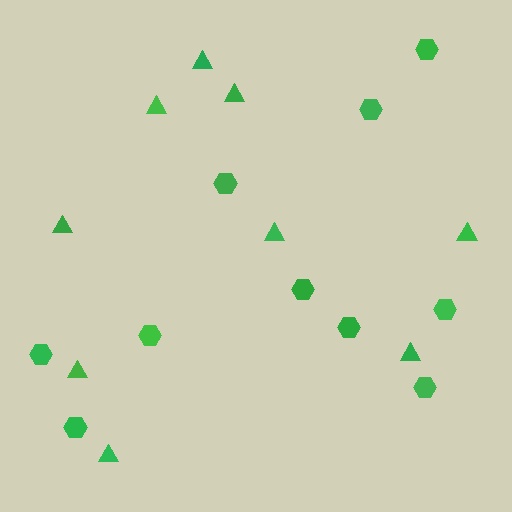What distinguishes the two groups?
There are 2 groups: one group of triangles (9) and one group of hexagons (10).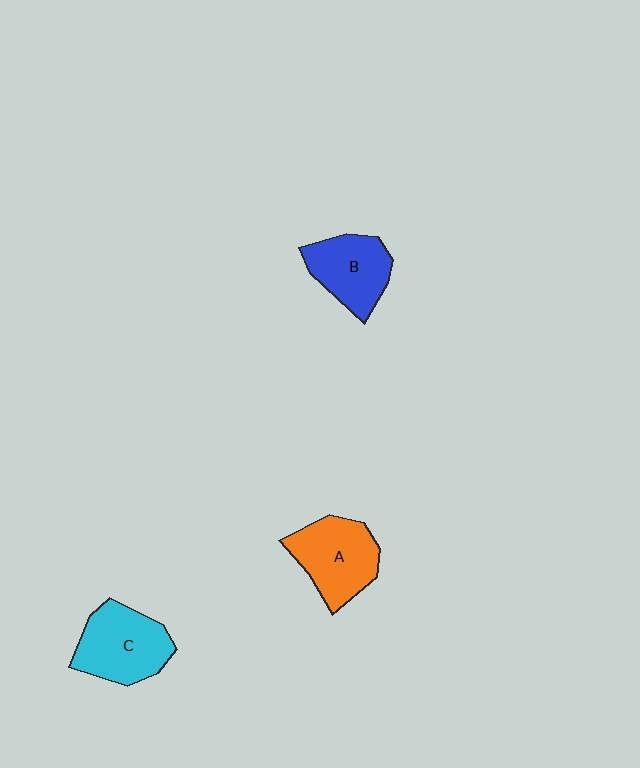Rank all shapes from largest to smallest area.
From largest to smallest: C (cyan), A (orange), B (blue).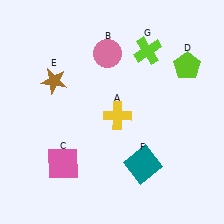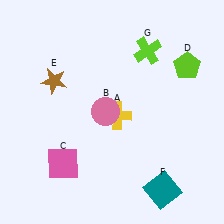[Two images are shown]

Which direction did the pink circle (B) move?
The pink circle (B) moved down.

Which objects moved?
The objects that moved are: the pink circle (B), the teal square (F).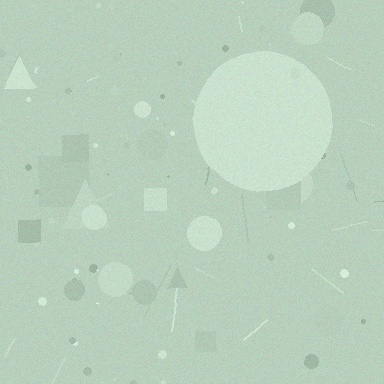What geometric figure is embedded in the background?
A circle is embedded in the background.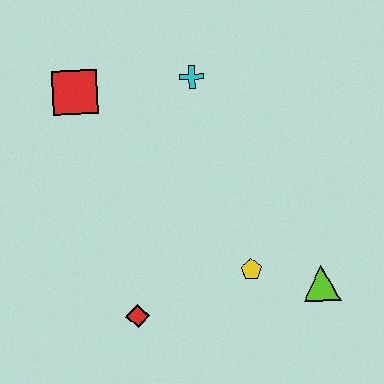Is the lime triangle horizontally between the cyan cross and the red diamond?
No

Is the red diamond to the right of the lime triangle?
No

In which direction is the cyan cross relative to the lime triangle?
The cyan cross is above the lime triangle.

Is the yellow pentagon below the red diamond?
No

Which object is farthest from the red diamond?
The cyan cross is farthest from the red diamond.